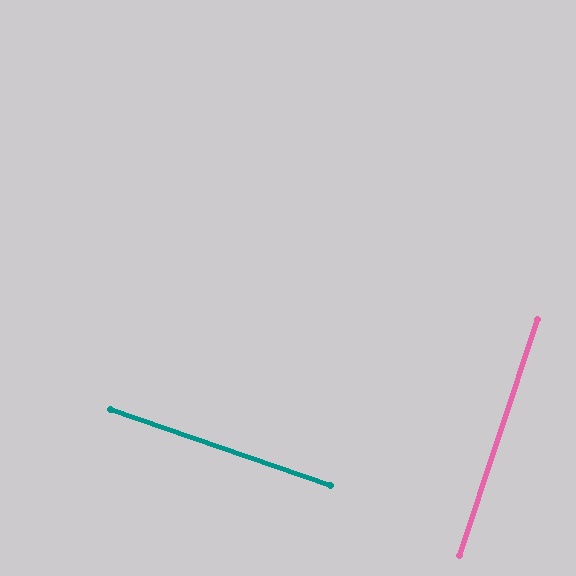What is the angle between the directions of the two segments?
Approximately 89 degrees.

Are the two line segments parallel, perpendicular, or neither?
Perpendicular — they meet at approximately 89°.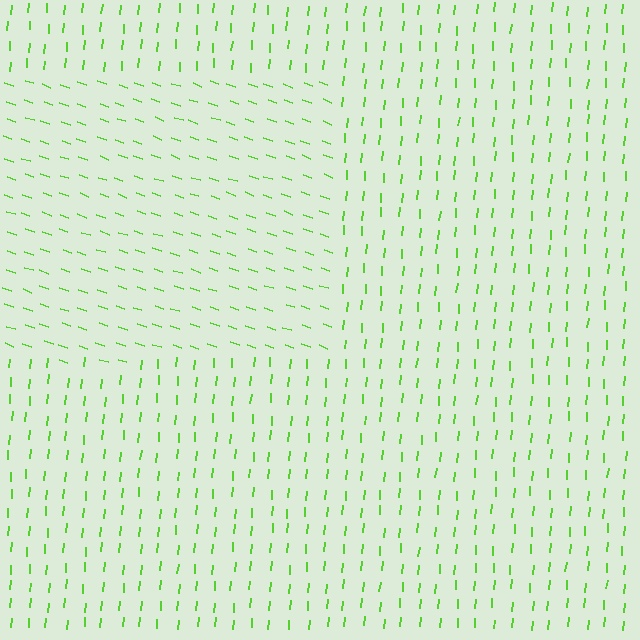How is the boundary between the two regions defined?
The boundary is defined purely by a change in line orientation (approximately 76 degrees difference). All lines are the same color and thickness.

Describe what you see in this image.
The image is filled with small lime line segments. A rectangle region in the image has lines oriented differently from the surrounding lines, creating a visible texture boundary.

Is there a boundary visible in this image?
Yes, there is a texture boundary formed by a change in line orientation.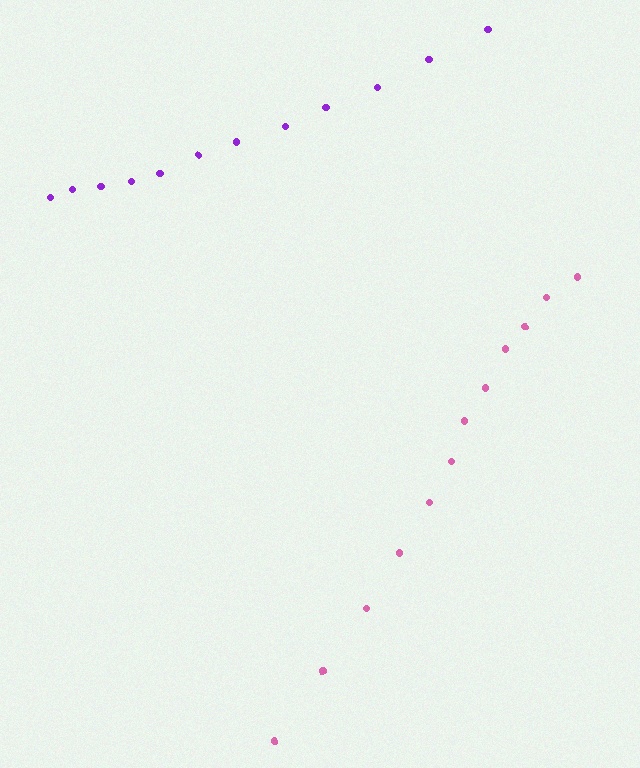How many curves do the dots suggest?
There are 2 distinct paths.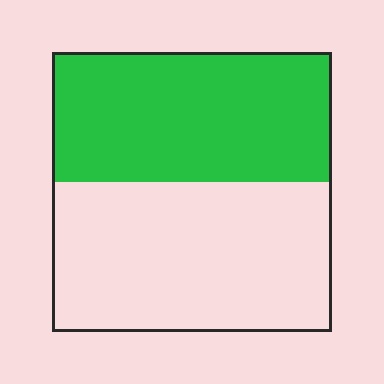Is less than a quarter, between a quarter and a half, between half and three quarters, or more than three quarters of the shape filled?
Between a quarter and a half.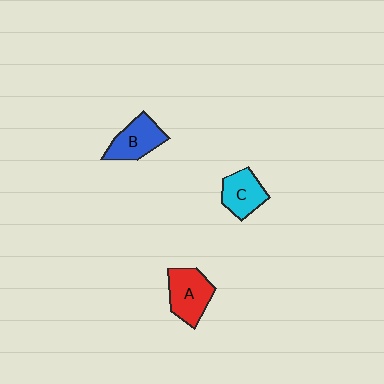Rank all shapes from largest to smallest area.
From largest to smallest: A (red), B (blue), C (cyan).